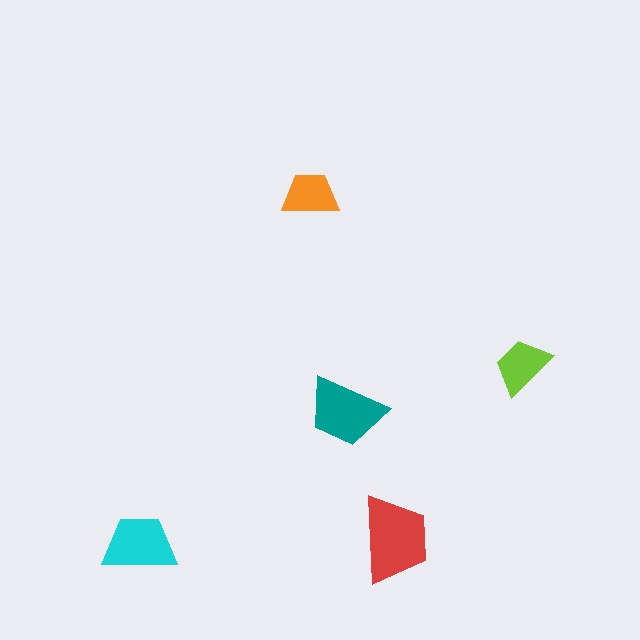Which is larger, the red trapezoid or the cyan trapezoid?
The red one.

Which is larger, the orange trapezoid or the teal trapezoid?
The teal one.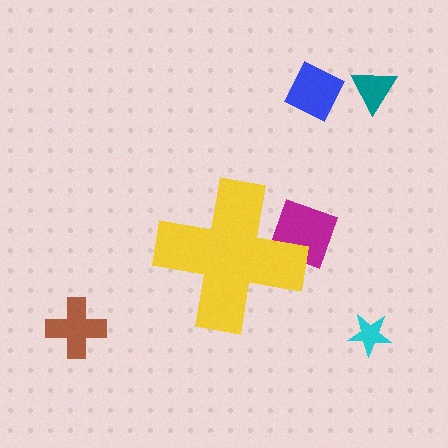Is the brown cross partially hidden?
No, the brown cross is fully visible.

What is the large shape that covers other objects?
A yellow cross.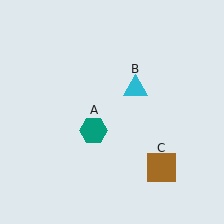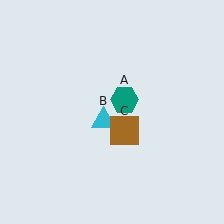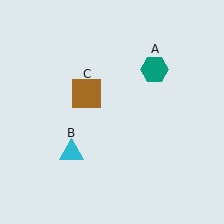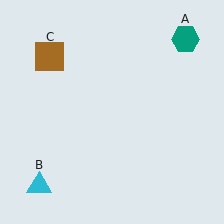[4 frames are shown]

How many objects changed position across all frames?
3 objects changed position: teal hexagon (object A), cyan triangle (object B), brown square (object C).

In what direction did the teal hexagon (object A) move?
The teal hexagon (object A) moved up and to the right.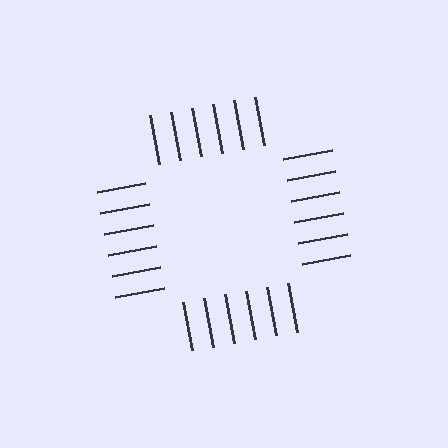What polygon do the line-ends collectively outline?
An illusory square — the line segments terminate on its edges but no continuous stroke is drawn.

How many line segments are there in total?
24 — 6 along each of the 4 edges.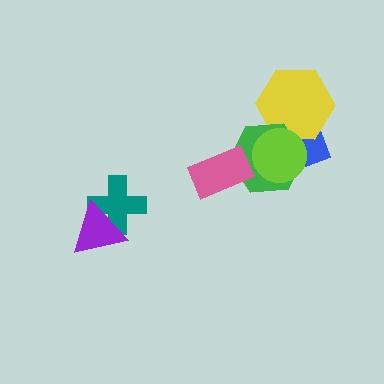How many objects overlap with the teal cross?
1 object overlaps with the teal cross.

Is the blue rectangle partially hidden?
Yes, it is partially covered by another shape.